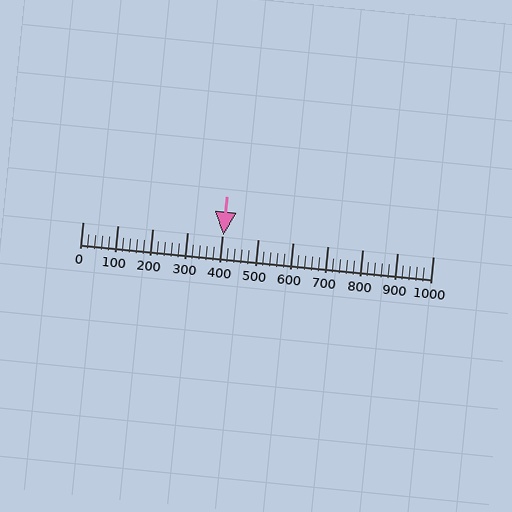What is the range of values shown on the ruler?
The ruler shows values from 0 to 1000.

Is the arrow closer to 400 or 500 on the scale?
The arrow is closer to 400.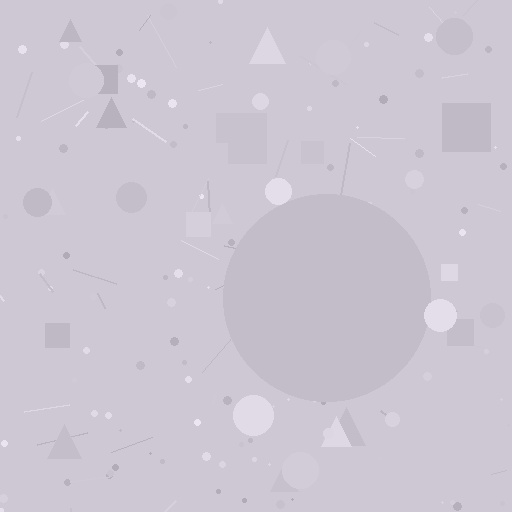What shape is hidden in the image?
A circle is hidden in the image.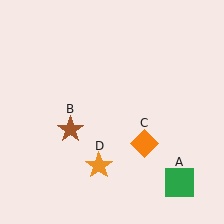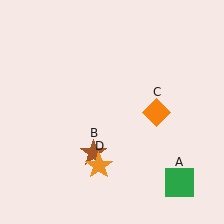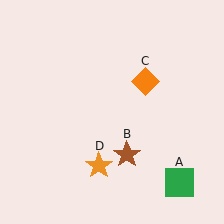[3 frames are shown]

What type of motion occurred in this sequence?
The brown star (object B), orange diamond (object C) rotated counterclockwise around the center of the scene.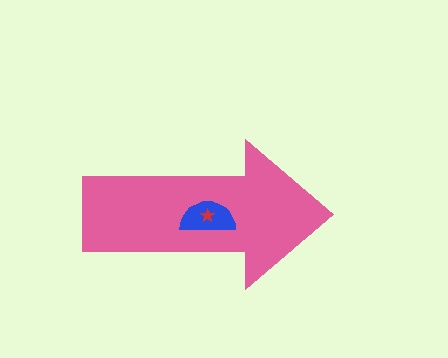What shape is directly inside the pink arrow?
The blue semicircle.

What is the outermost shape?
The pink arrow.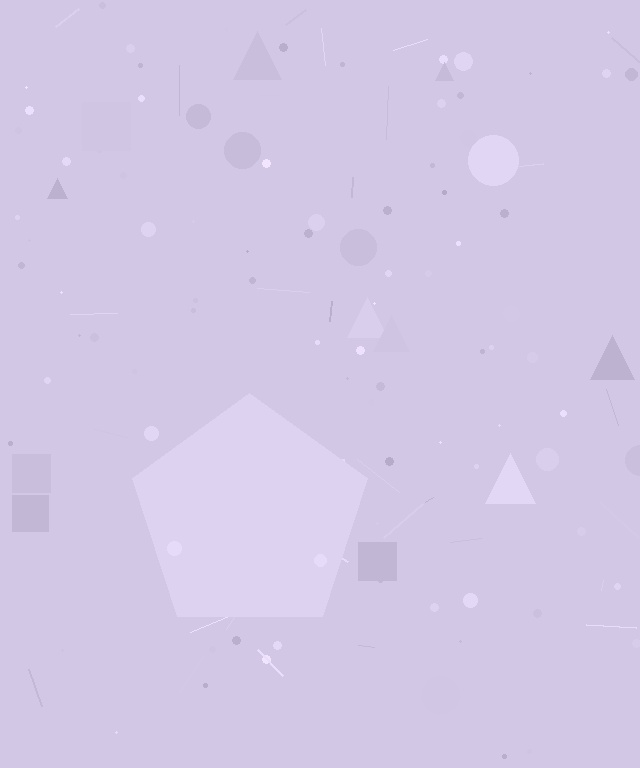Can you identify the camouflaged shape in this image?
The camouflaged shape is a pentagon.